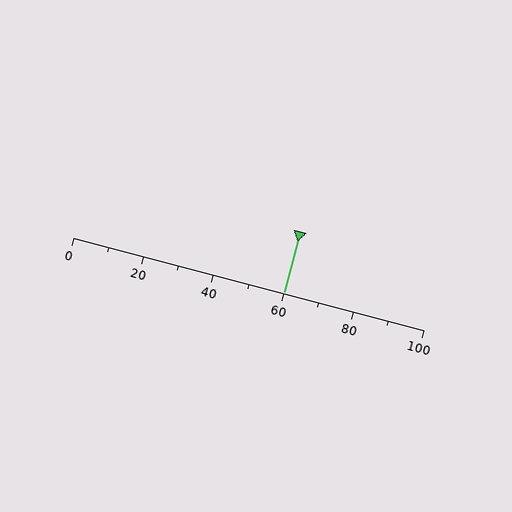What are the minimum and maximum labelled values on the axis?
The axis runs from 0 to 100.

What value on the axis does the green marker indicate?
The marker indicates approximately 60.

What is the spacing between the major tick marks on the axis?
The major ticks are spaced 20 apart.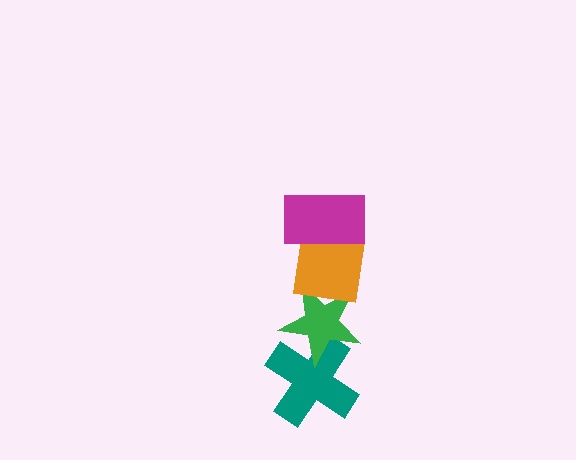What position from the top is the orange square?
The orange square is 2nd from the top.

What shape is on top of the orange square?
The magenta rectangle is on top of the orange square.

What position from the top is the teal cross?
The teal cross is 4th from the top.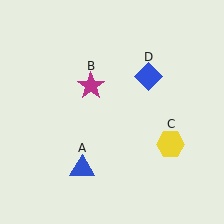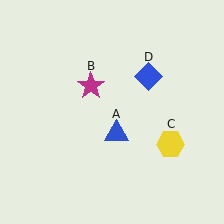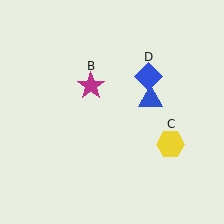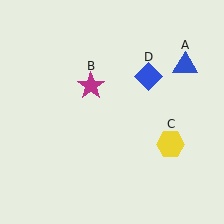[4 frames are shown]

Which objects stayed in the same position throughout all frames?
Magenta star (object B) and yellow hexagon (object C) and blue diamond (object D) remained stationary.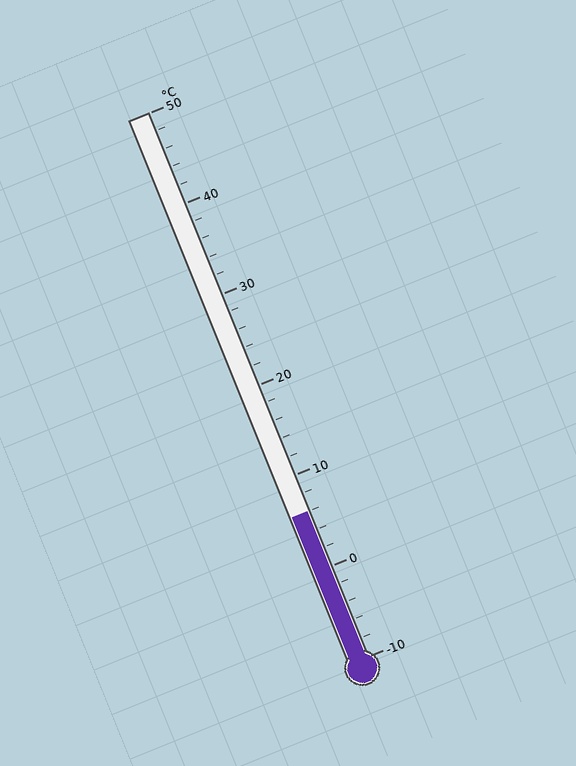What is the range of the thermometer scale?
The thermometer scale ranges from -10°C to 50°C.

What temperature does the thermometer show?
The thermometer shows approximately 6°C.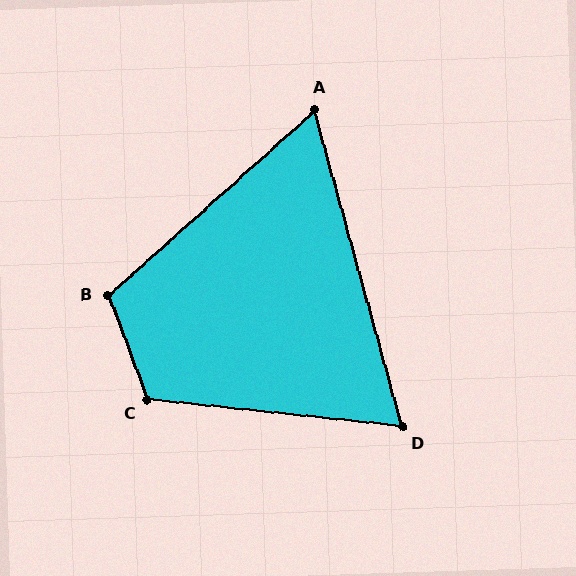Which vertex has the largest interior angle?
C, at approximately 116 degrees.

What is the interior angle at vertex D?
Approximately 69 degrees (acute).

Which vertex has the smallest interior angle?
A, at approximately 64 degrees.